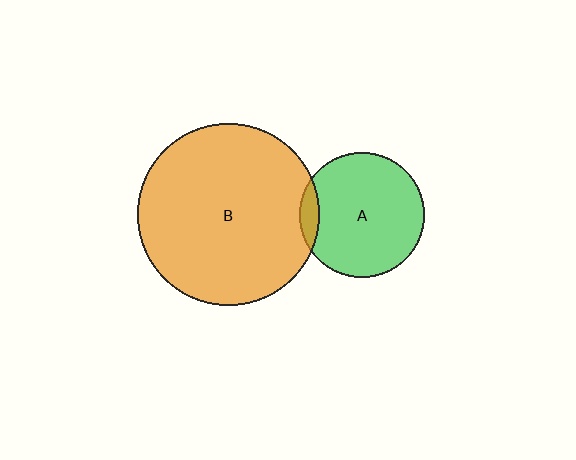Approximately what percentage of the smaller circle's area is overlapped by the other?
Approximately 10%.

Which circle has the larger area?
Circle B (orange).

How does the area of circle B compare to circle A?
Approximately 2.1 times.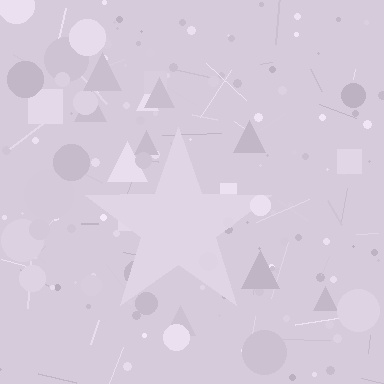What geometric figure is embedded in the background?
A star is embedded in the background.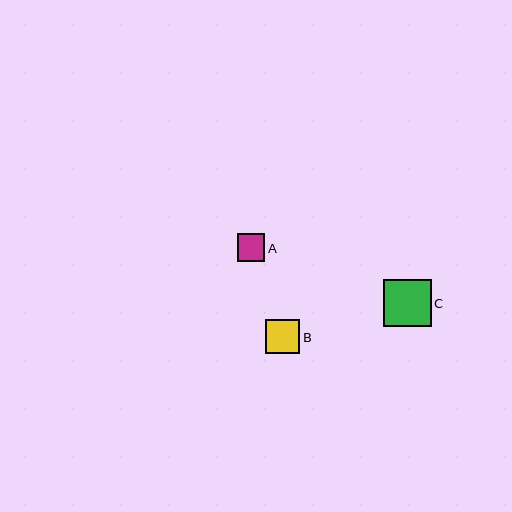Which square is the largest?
Square C is the largest with a size of approximately 47 pixels.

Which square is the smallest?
Square A is the smallest with a size of approximately 27 pixels.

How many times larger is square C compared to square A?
Square C is approximately 1.7 times the size of square A.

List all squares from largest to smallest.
From largest to smallest: C, B, A.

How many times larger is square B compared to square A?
Square B is approximately 1.2 times the size of square A.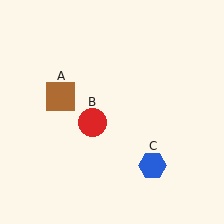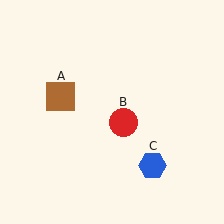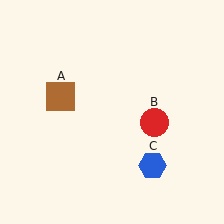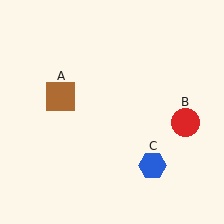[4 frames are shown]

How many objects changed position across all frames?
1 object changed position: red circle (object B).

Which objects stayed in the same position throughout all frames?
Brown square (object A) and blue hexagon (object C) remained stationary.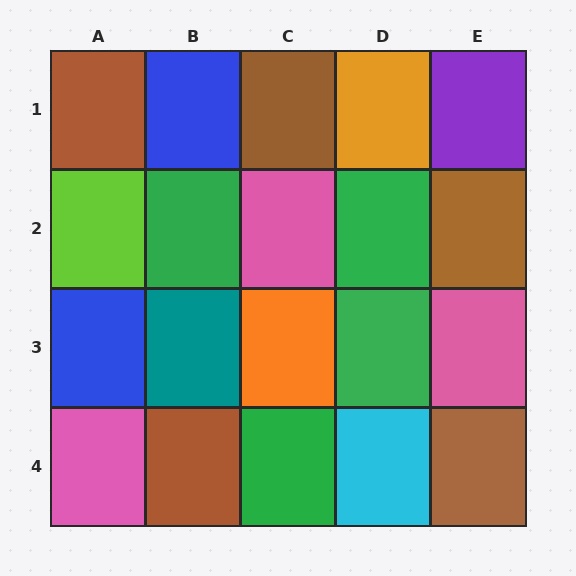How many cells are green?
4 cells are green.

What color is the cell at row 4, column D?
Cyan.